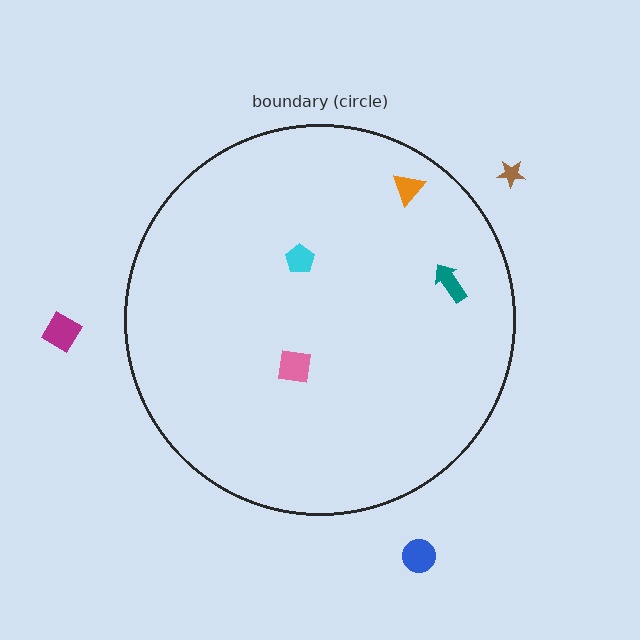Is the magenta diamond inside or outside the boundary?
Outside.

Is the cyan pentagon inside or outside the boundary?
Inside.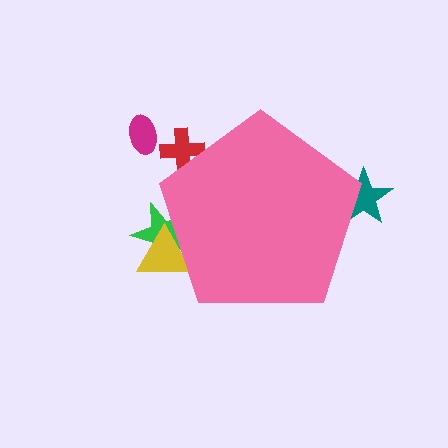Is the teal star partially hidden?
Yes, the teal star is partially hidden behind the pink pentagon.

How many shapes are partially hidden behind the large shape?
4 shapes are partially hidden.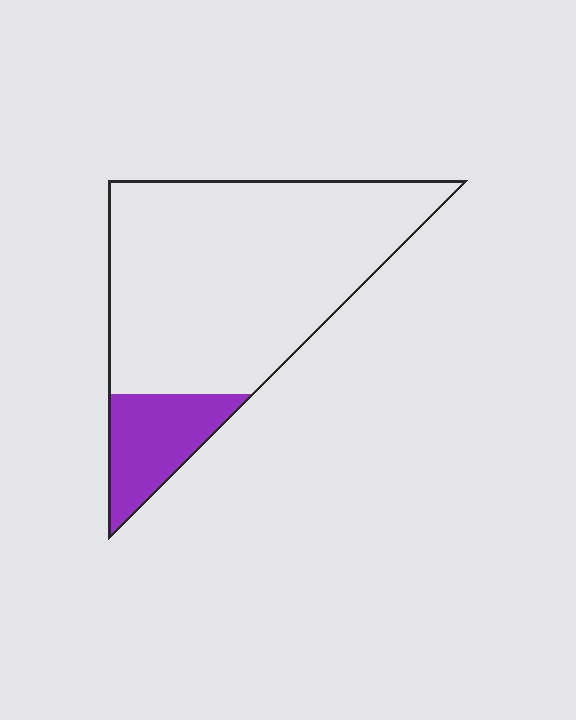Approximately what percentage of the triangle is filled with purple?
Approximately 15%.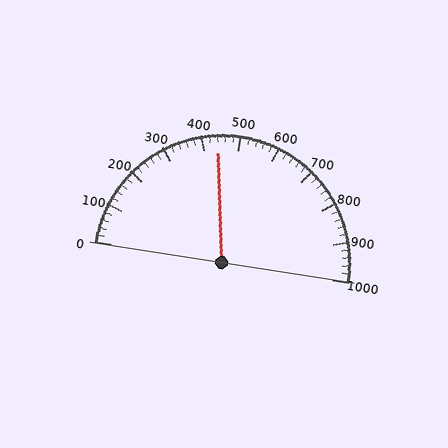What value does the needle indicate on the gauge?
The needle indicates approximately 440.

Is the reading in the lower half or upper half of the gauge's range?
The reading is in the lower half of the range (0 to 1000).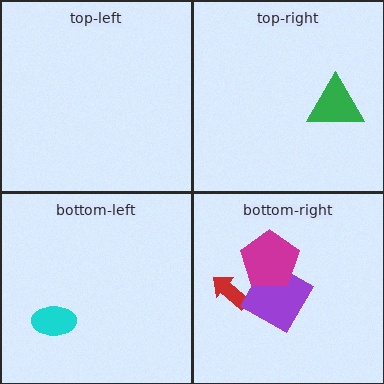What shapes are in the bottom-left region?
The cyan ellipse.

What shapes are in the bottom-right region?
The red arrow, the purple square, the magenta pentagon.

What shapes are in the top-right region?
The green triangle.